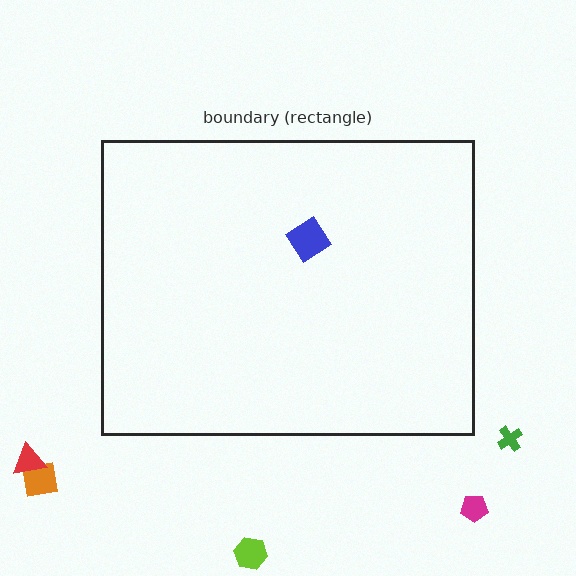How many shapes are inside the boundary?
1 inside, 5 outside.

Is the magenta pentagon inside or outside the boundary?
Outside.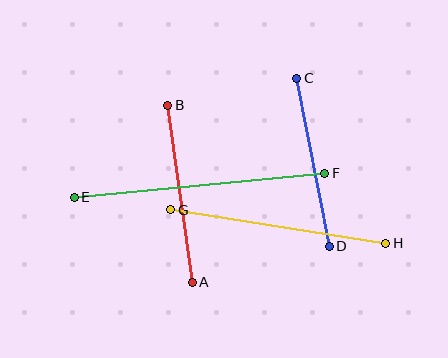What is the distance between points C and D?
The distance is approximately 171 pixels.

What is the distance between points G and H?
The distance is approximately 218 pixels.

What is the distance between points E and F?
The distance is approximately 251 pixels.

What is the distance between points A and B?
The distance is approximately 179 pixels.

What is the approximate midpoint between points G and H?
The midpoint is at approximately (278, 227) pixels.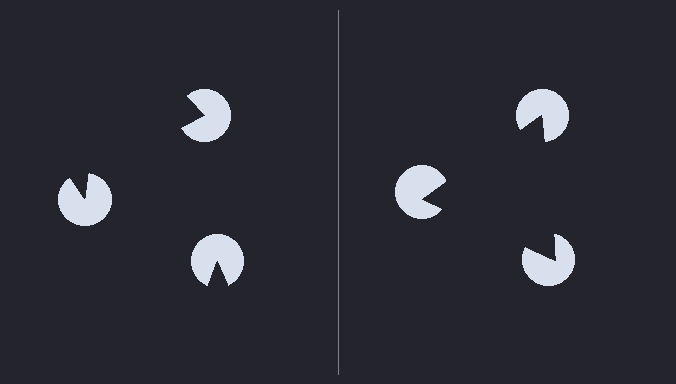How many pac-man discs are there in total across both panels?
6 — 3 on each side.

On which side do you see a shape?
An illusory triangle appears on the right side. On the left side the wedge cuts are rotated, so no coherent shape forms.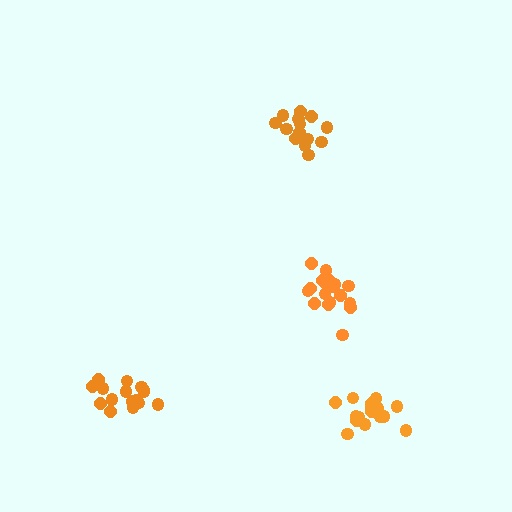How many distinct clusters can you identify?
There are 4 distinct clusters.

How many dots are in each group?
Group 1: 14 dots, Group 2: 20 dots, Group 3: 18 dots, Group 4: 17 dots (69 total).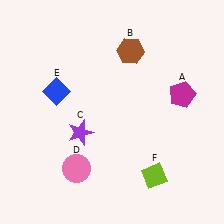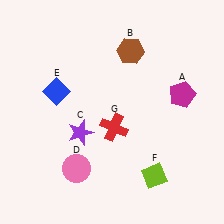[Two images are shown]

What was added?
A red cross (G) was added in Image 2.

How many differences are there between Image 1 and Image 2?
There is 1 difference between the two images.